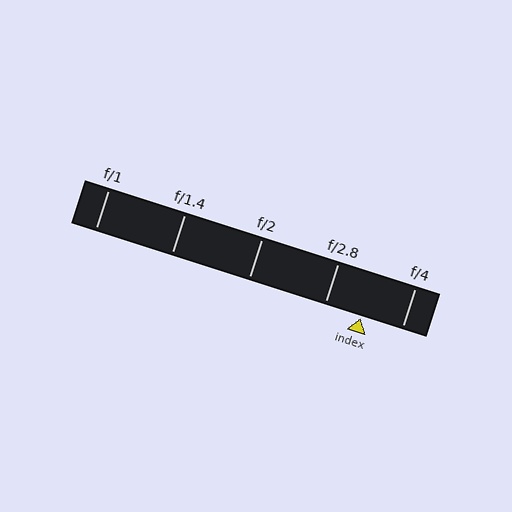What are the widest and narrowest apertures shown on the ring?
The widest aperture shown is f/1 and the narrowest is f/4.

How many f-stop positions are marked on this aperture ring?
There are 5 f-stop positions marked.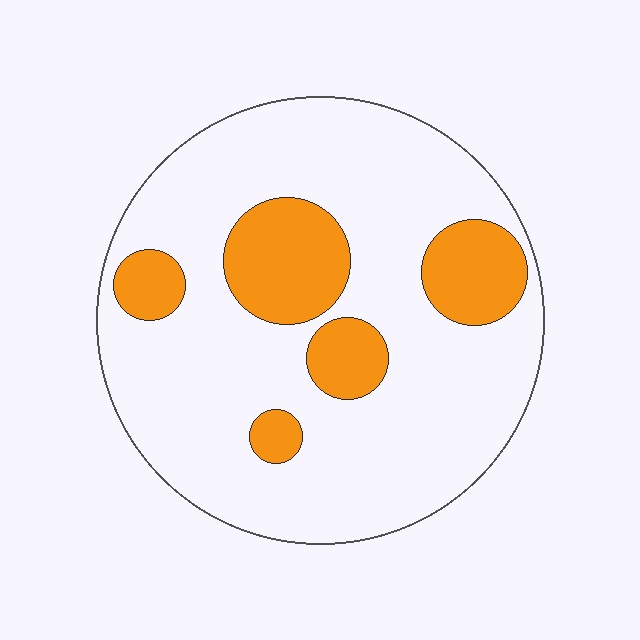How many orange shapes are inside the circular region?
5.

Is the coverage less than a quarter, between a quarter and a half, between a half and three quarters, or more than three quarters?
Less than a quarter.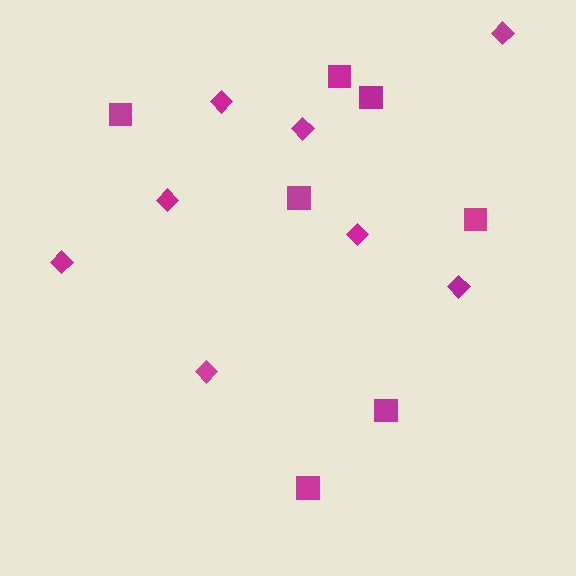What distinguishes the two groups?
There are 2 groups: one group of squares (7) and one group of diamonds (8).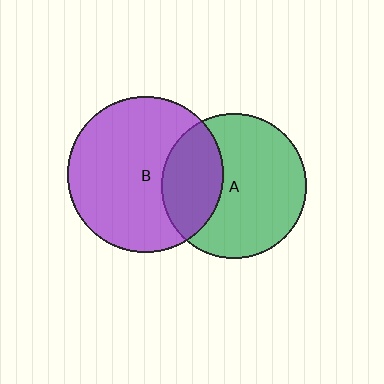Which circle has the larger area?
Circle B (purple).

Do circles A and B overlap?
Yes.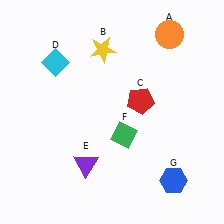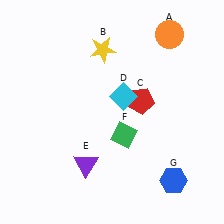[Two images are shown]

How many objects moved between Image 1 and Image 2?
1 object moved between the two images.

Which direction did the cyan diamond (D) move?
The cyan diamond (D) moved right.